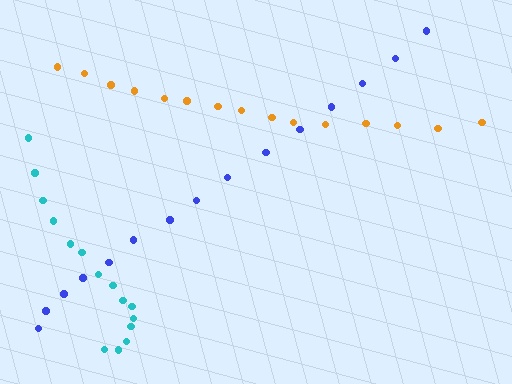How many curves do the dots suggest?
There are 3 distinct paths.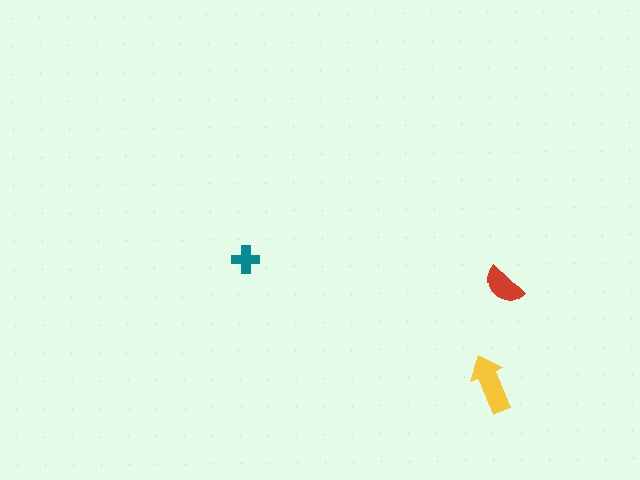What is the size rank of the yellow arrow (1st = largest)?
1st.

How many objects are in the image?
There are 3 objects in the image.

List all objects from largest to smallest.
The yellow arrow, the red semicircle, the teal cross.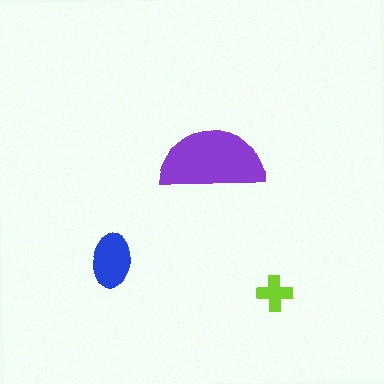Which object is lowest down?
The lime cross is bottommost.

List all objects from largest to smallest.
The purple semicircle, the blue ellipse, the lime cross.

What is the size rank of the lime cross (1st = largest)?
3rd.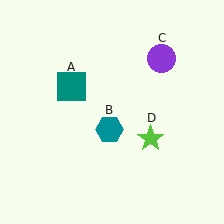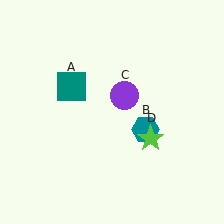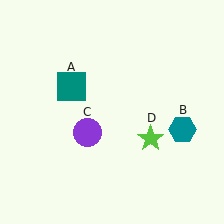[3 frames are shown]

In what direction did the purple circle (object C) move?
The purple circle (object C) moved down and to the left.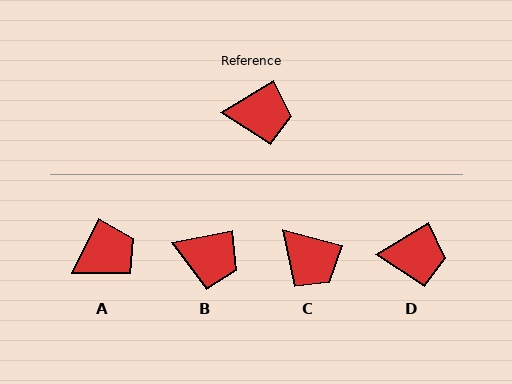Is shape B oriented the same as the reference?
No, it is off by about 20 degrees.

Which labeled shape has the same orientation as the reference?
D.